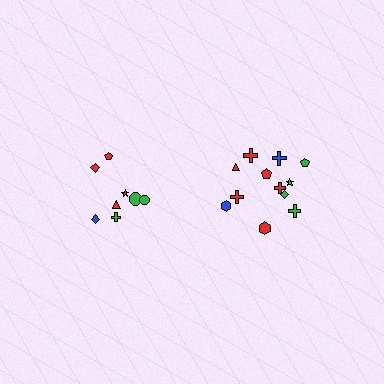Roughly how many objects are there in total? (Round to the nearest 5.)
Roughly 20 objects in total.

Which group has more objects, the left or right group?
The right group.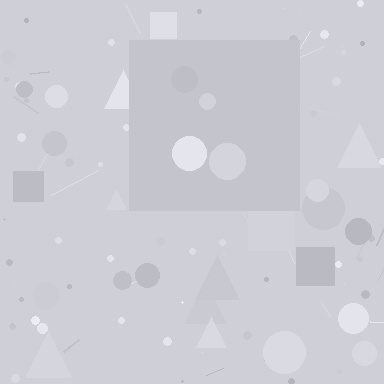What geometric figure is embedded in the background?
A square is embedded in the background.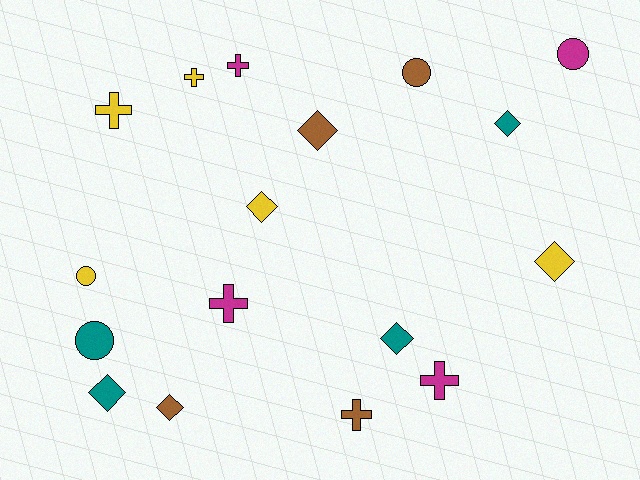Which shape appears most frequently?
Diamond, with 7 objects.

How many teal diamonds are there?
There are 3 teal diamonds.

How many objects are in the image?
There are 17 objects.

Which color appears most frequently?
Yellow, with 5 objects.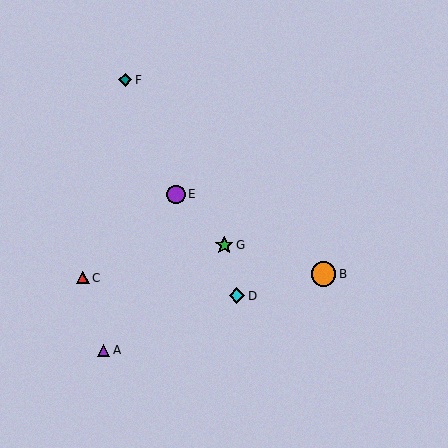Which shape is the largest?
The orange circle (labeled B) is the largest.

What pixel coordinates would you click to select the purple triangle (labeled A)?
Click at (104, 350) to select the purple triangle A.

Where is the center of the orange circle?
The center of the orange circle is at (324, 274).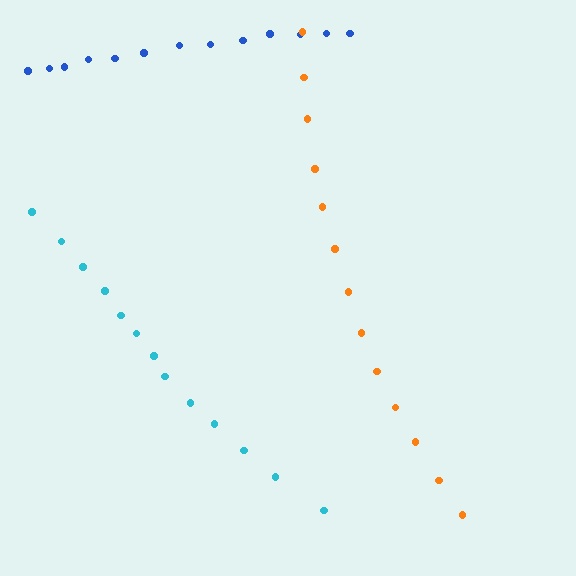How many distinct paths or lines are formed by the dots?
There are 3 distinct paths.